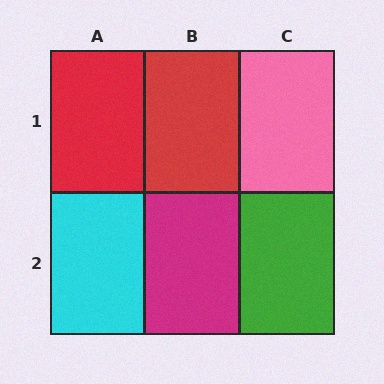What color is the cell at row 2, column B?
Magenta.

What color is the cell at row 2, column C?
Green.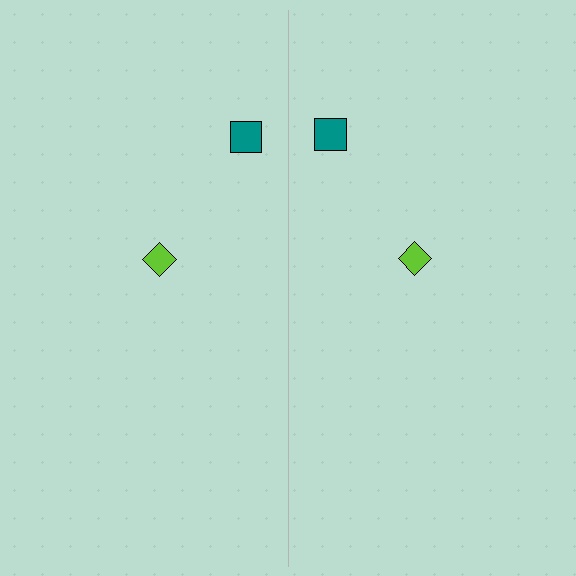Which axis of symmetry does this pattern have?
The pattern has a vertical axis of symmetry running through the center of the image.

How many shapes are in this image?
There are 4 shapes in this image.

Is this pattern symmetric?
Yes, this pattern has bilateral (reflection) symmetry.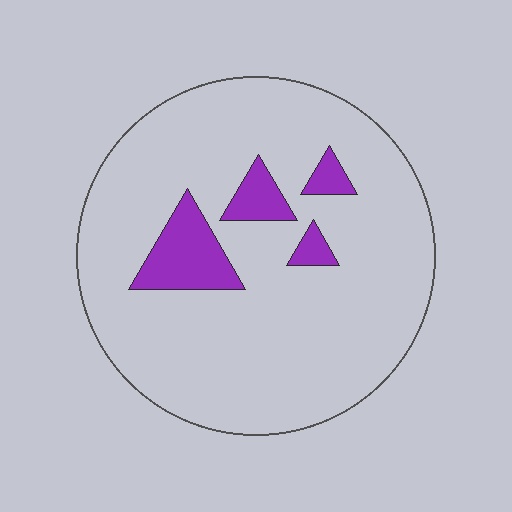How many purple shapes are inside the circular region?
4.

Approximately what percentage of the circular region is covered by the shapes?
Approximately 10%.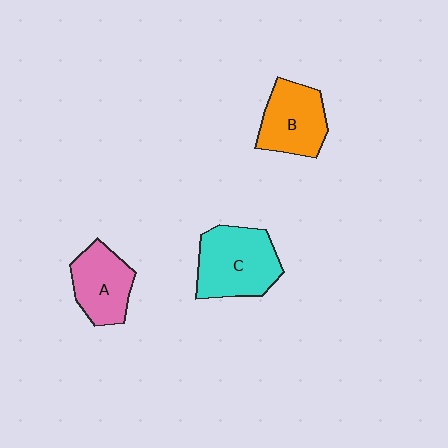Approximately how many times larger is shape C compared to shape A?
Approximately 1.3 times.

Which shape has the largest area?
Shape C (cyan).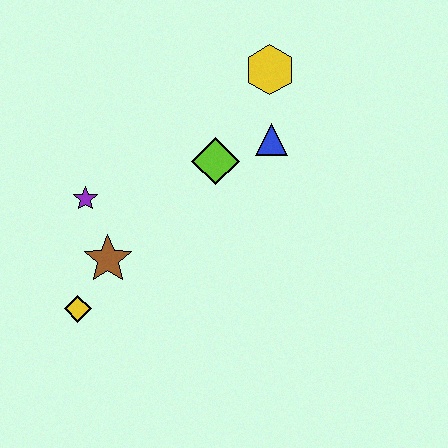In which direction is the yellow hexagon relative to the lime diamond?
The yellow hexagon is above the lime diamond.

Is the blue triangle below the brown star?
No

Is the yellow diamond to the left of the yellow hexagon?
Yes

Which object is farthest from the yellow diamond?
The yellow hexagon is farthest from the yellow diamond.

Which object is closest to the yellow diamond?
The brown star is closest to the yellow diamond.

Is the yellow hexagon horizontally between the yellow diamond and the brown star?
No